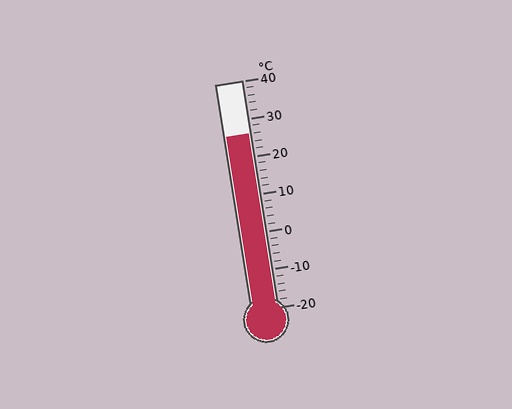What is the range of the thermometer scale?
The thermometer scale ranges from -20°C to 40°C.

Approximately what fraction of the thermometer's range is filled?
The thermometer is filled to approximately 75% of its range.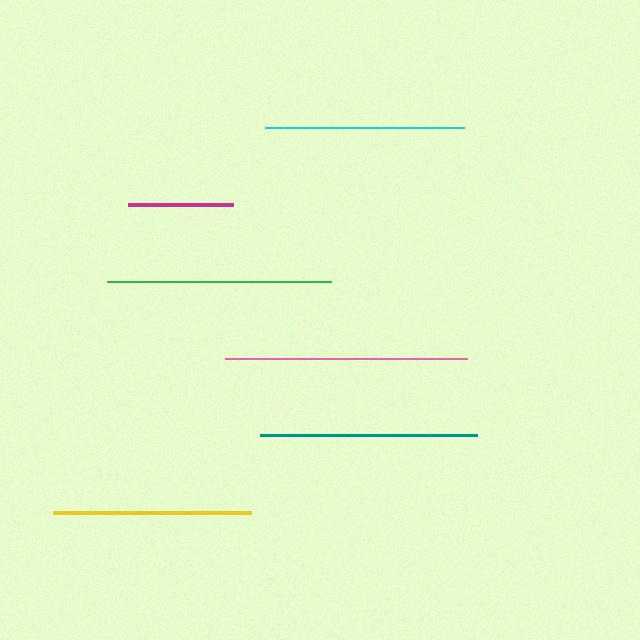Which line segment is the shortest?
The magenta line is the shortest at approximately 105 pixels.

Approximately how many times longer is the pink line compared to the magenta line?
The pink line is approximately 2.3 times the length of the magenta line.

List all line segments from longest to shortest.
From longest to shortest: pink, green, teal, cyan, yellow, magenta.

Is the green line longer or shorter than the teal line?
The green line is longer than the teal line.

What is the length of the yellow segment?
The yellow segment is approximately 198 pixels long.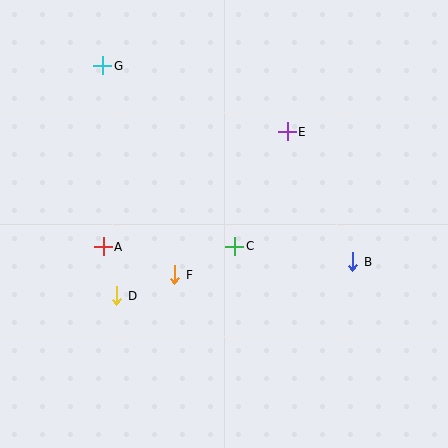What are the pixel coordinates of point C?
Point C is at (235, 246).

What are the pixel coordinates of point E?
Point E is at (287, 132).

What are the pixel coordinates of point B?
Point B is at (353, 262).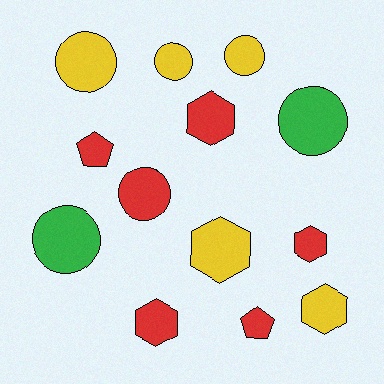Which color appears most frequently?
Red, with 6 objects.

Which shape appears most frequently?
Circle, with 6 objects.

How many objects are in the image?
There are 13 objects.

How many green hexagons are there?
There are no green hexagons.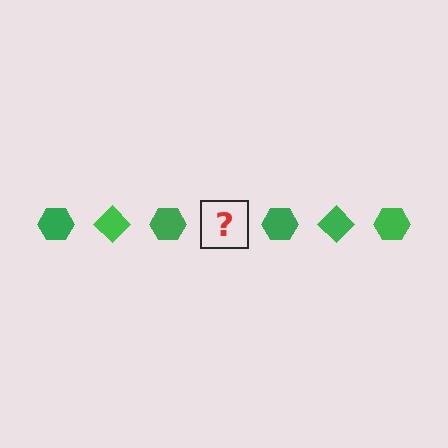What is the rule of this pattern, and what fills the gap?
The rule is that the pattern cycles through hexagon, diamond shapes in green. The gap should be filled with a green diamond.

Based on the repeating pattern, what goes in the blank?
The blank should be a green diamond.